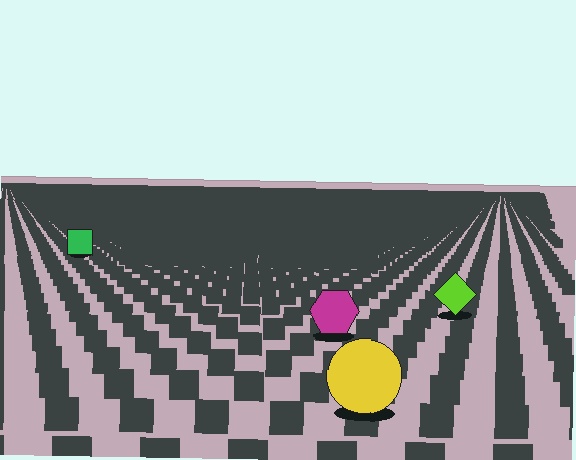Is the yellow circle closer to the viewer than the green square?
Yes. The yellow circle is closer — you can tell from the texture gradient: the ground texture is coarser near it.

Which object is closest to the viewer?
The yellow circle is closest. The texture marks near it are larger and more spread out.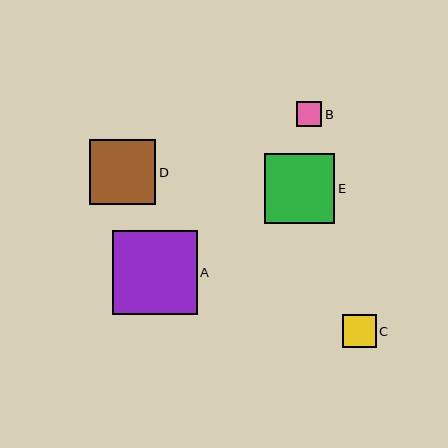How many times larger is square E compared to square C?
Square E is approximately 2.1 times the size of square C.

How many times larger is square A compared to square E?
Square A is approximately 1.2 times the size of square E.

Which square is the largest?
Square A is the largest with a size of approximately 85 pixels.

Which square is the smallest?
Square B is the smallest with a size of approximately 25 pixels.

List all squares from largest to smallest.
From largest to smallest: A, E, D, C, B.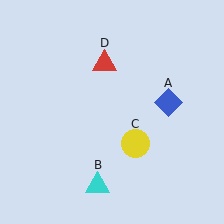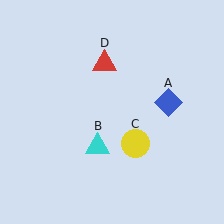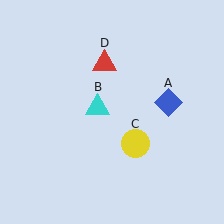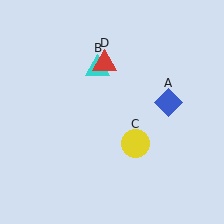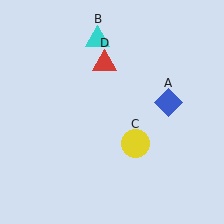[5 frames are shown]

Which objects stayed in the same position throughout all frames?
Blue diamond (object A) and yellow circle (object C) and red triangle (object D) remained stationary.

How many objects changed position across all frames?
1 object changed position: cyan triangle (object B).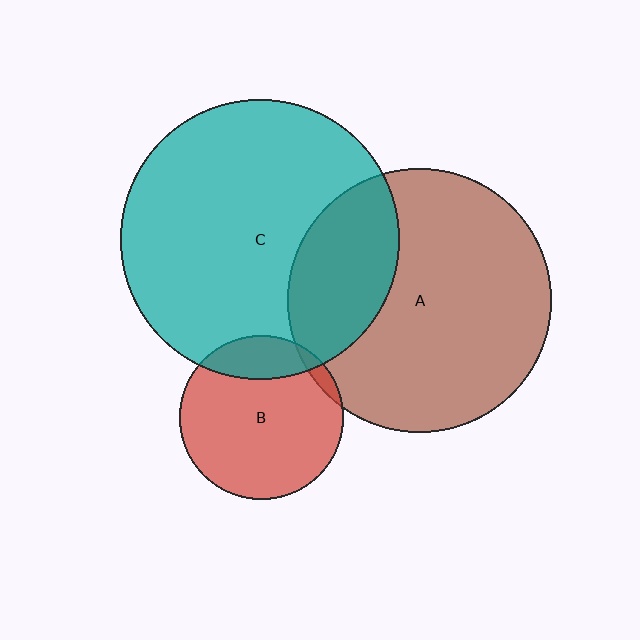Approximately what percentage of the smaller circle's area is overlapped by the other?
Approximately 20%.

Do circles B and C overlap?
Yes.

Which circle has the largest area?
Circle C (teal).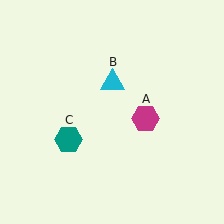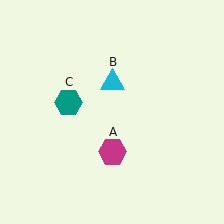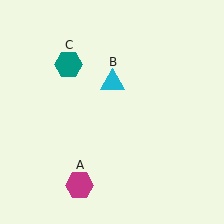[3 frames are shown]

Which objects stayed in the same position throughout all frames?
Cyan triangle (object B) remained stationary.